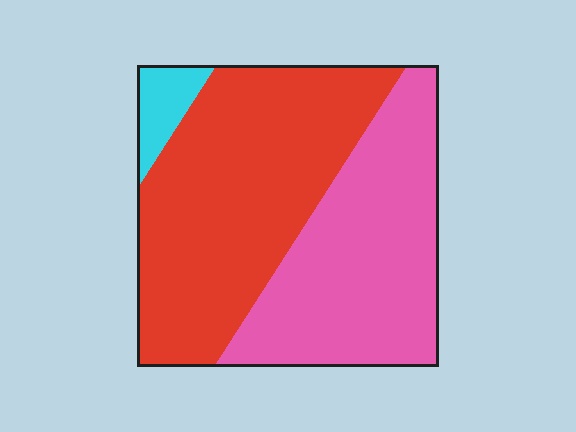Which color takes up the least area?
Cyan, at roughly 5%.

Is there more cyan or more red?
Red.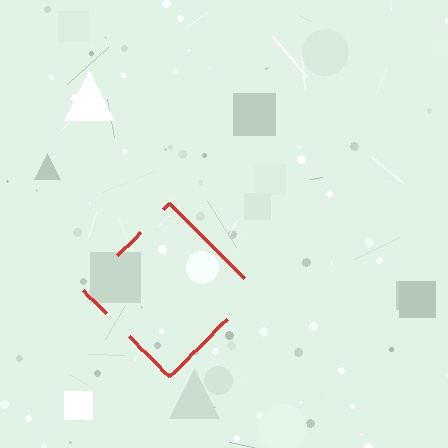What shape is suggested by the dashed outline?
The dashed outline suggests a diamond.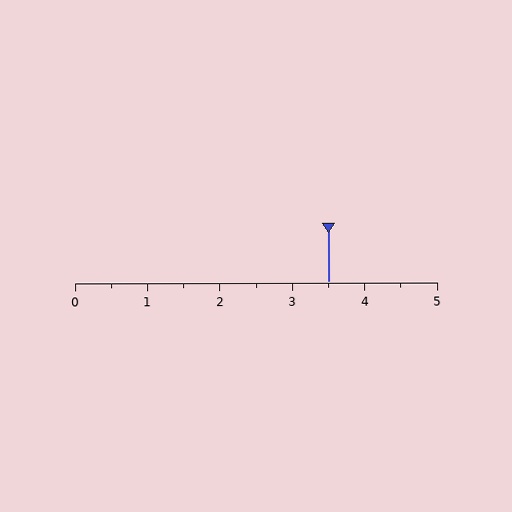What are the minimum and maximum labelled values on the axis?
The axis runs from 0 to 5.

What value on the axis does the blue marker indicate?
The marker indicates approximately 3.5.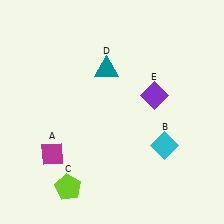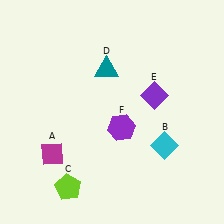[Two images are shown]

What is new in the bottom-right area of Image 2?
A purple hexagon (F) was added in the bottom-right area of Image 2.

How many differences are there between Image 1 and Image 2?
There is 1 difference between the two images.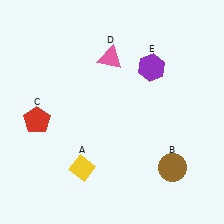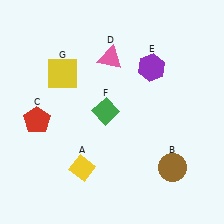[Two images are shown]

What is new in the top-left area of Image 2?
A yellow square (G) was added in the top-left area of Image 2.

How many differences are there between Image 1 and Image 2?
There are 2 differences between the two images.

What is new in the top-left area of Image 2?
A green diamond (F) was added in the top-left area of Image 2.